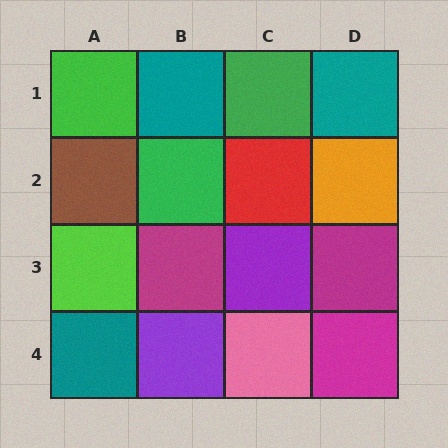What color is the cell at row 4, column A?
Teal.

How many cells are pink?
1 cell is pink.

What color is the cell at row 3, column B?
Magenta.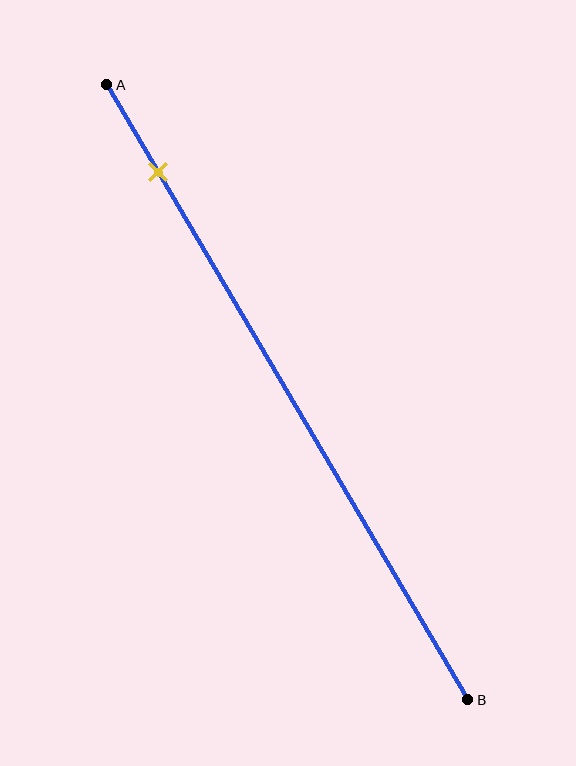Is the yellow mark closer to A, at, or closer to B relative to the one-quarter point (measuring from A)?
The yellow mark is closer to point A than the one-quarter point of segment AB.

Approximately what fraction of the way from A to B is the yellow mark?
The yellow mark is approximately 15% of the way from A to B.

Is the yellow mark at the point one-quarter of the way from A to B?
No, the mark is at about 15% from A, not at the 25% one-quarter point.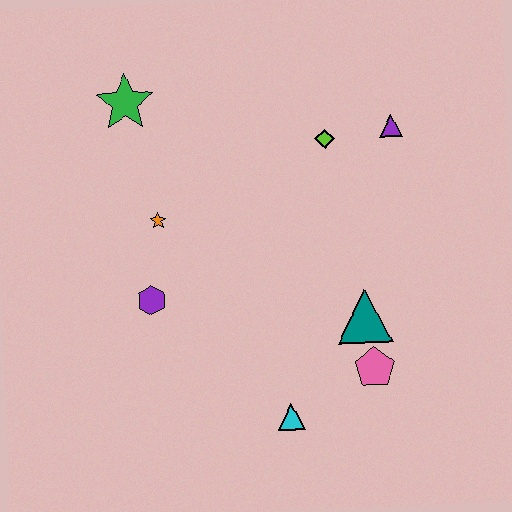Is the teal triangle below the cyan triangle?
No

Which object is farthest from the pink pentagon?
The green star is farthest from the pink pentagon.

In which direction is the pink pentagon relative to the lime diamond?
The pink pentagon is below the lime diamond.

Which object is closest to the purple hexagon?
The orange star is closest to the purple hexagon.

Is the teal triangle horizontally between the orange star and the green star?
No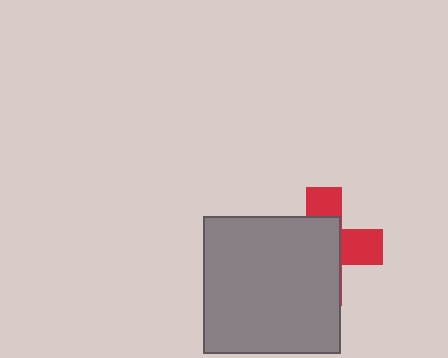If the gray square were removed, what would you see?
You would see the complete red cross.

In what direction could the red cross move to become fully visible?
The red cross could move toward the upper-right. That would shift it out from behind the gray square entirely.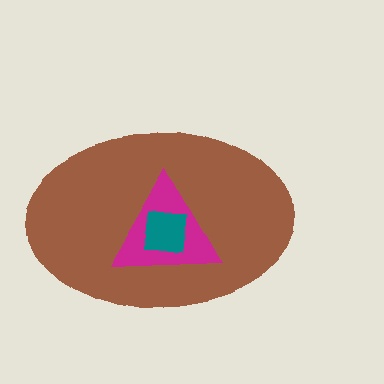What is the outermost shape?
The brown ellipse.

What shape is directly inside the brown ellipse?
The magenta triangle.